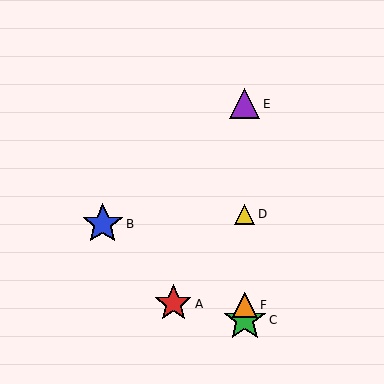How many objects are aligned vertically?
4 objects (C, D, E, F) are aligned vertically.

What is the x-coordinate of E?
Object E is at x≈245.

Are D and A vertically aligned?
No, D is at x≈245 and A is at x≈173.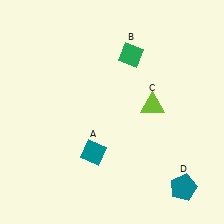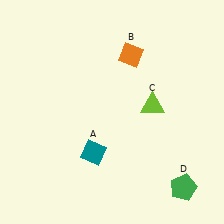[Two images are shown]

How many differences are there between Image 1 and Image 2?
There are 2 differences between the two images.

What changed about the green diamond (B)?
In Image 1, B is green. In Image 2, it changed to orange.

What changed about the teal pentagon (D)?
In Image 1, D is teal. In Image 2, it changed to green.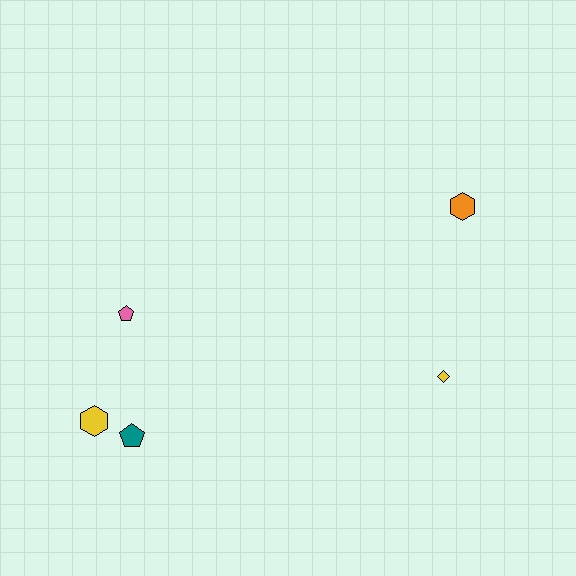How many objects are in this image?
There are 5 objects.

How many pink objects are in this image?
There is 1 pink object.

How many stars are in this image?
There are no stars.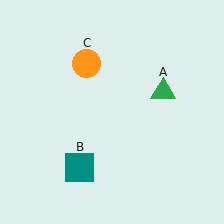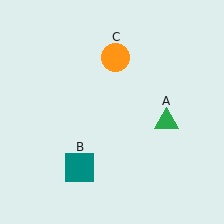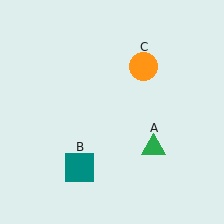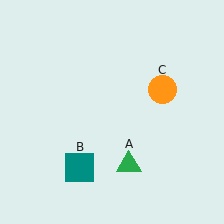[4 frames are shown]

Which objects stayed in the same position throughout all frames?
Teal square (object B) remained stationary.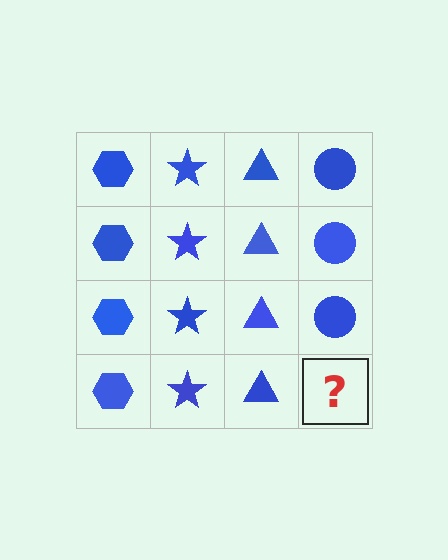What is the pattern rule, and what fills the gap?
The rule is that each column has a consistent shape. The gap should be filled with a blue circle.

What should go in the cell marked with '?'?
The missing cell should contain a blue circle.